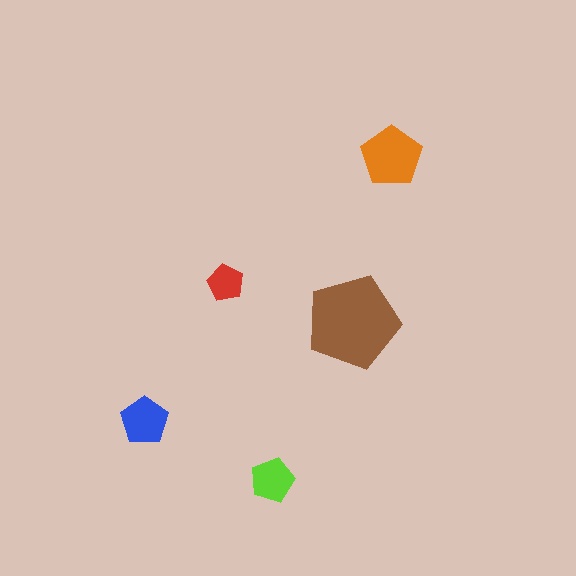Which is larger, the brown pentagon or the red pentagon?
The brown one.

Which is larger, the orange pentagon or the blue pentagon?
The orange one.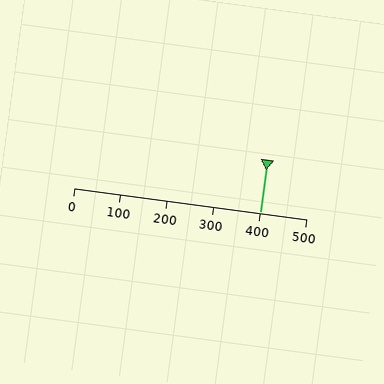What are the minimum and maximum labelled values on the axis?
The axis runs from 0 to 500.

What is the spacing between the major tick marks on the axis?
The major ticks are spaced 100 apart.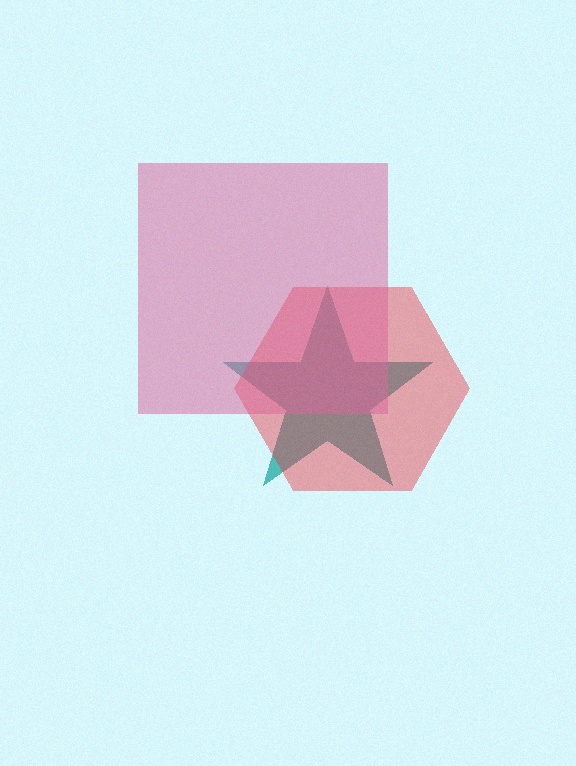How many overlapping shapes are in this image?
There are 3 overlapping shapes in the image.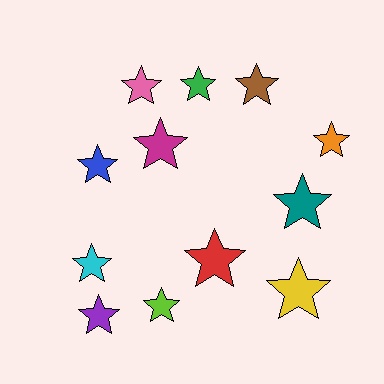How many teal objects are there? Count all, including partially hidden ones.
There is 1 teal object.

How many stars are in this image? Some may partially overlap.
There are 12 stars.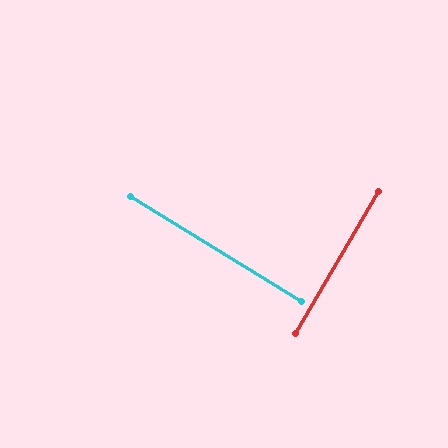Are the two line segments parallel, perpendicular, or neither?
Perpendicular — they meet at approximately 89°.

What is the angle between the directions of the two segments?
Approximately 89 degrees.